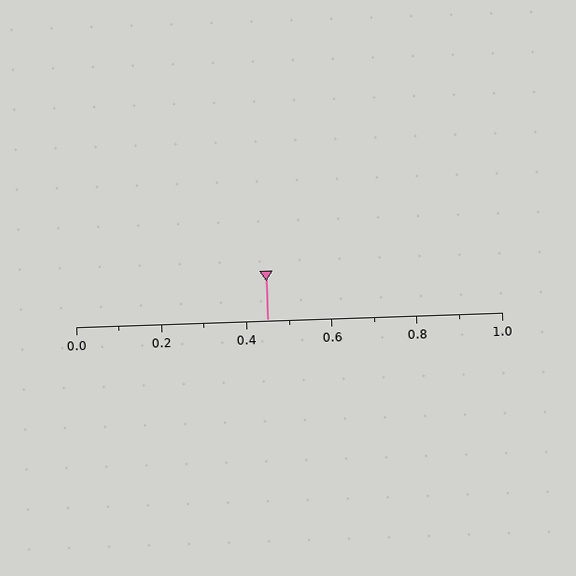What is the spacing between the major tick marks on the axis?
The major ticks are spaced 0.2 apart.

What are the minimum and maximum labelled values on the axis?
The axis runs from 0.0 to 1.0.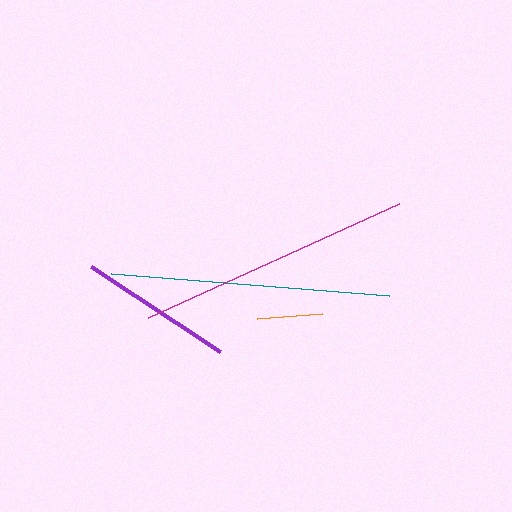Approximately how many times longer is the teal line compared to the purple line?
The teal line is approximately 1.8 times the length of the purple line.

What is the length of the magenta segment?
The magenta segment is approximately 276 pixels long.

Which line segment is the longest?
The teal line is the longest at approximately 278 pixels.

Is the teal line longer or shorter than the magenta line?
The teal line is longer than the magenta line.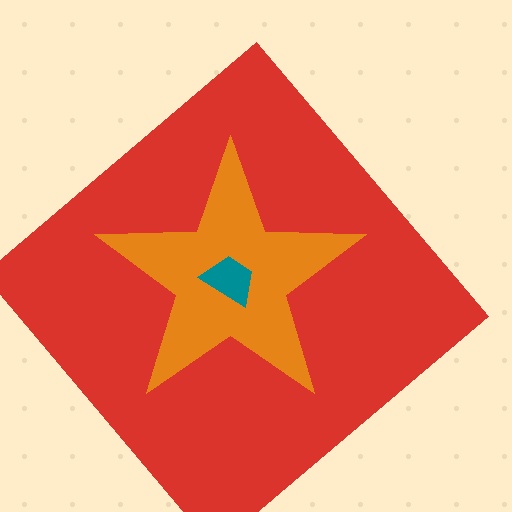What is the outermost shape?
The red diamond.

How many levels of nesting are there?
3.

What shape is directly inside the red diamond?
The orange star.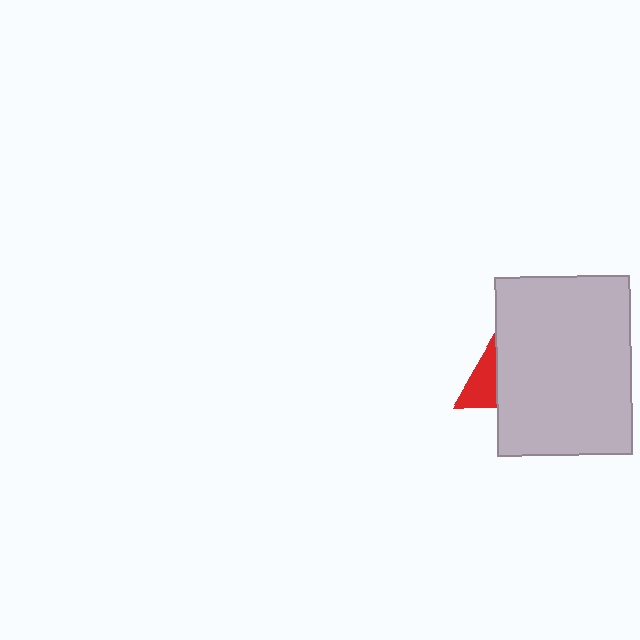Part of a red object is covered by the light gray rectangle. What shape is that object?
It is a triangle.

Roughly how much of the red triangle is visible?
A small part of it is visible (roughly 34%).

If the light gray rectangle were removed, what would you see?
You would see the complete red triangle.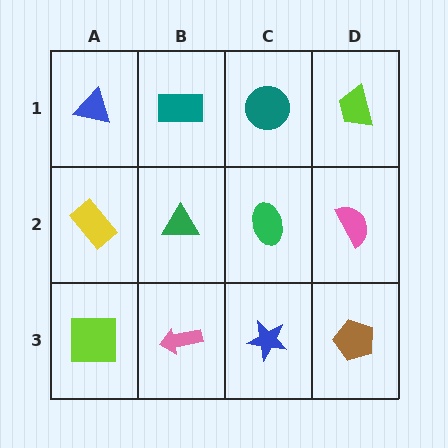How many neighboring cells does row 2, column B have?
4.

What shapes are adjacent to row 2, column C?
A teal circle (row 1, column C), a blue star (row 3, column C), a green triangle (row 2, column B), a pink semicircle (row 2, column D).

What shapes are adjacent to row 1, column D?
A pink semicircle (row 2, column D), a teal circle (row 1, column C).